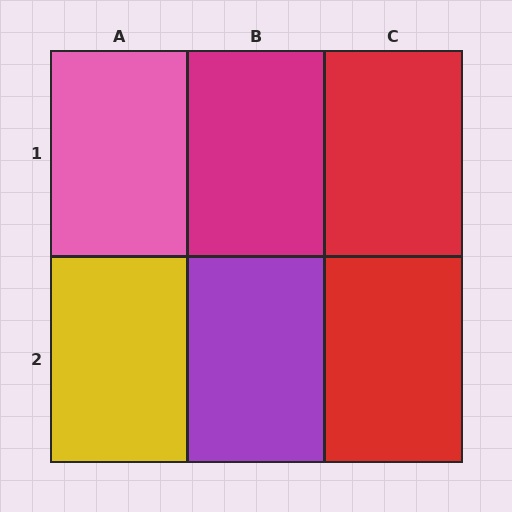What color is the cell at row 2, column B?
Purple.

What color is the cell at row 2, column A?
Yellow.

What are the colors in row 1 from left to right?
Pink, magenta, red.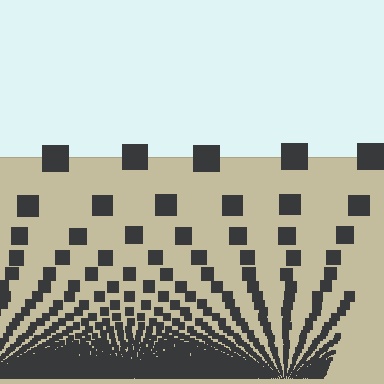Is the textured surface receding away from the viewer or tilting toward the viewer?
The surface appears to tilt toward the viewer. Texture elements get larger and sparser toward the top.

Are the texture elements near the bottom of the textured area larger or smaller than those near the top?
Smaller. The gradient is inverted — elements near the bottom are smaller and denser.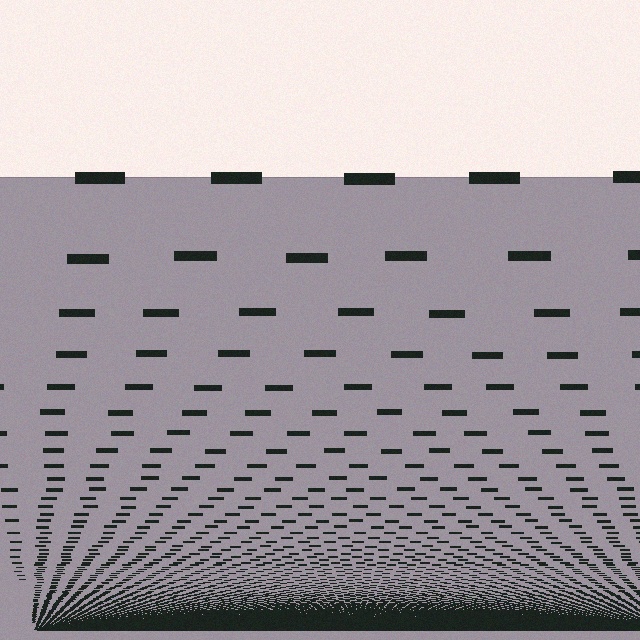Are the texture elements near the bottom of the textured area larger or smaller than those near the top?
Smaller. The gradient is inverted — elements near the bottom are smaller and denser.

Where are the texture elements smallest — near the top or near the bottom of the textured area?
Near the bottom.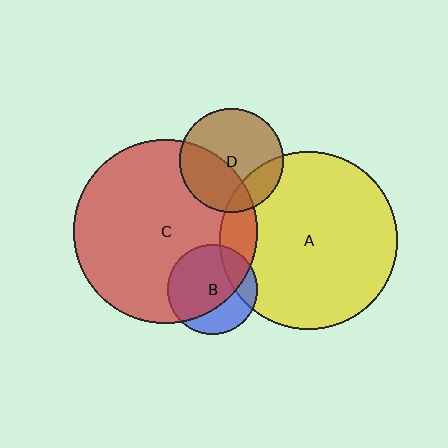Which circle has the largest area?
Circle C (red).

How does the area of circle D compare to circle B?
Approximately 1.4 times.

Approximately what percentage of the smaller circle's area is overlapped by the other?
Approximately 10%.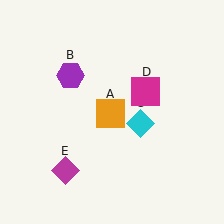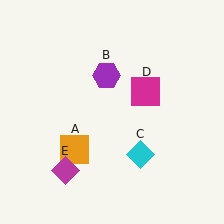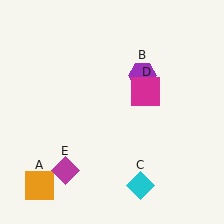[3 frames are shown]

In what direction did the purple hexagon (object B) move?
The purple hexagon (object B) moved right.